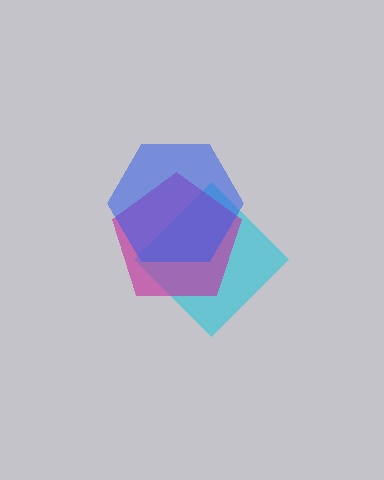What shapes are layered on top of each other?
The layered shapes are: a cyan diamond, a magenta pentagon, a blue hexagon.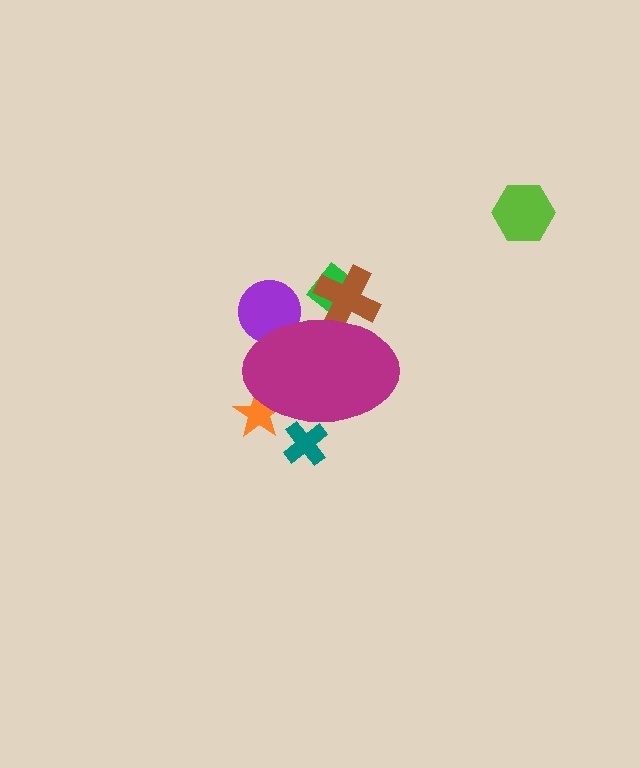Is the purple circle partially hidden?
Yes, the purple circle is partially hidden behind the magenta ellipse.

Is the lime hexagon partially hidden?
No, the lime hexagon is fully visible.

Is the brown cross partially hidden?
Yes, the brown cross is partially hidden behind the magenta ellipse.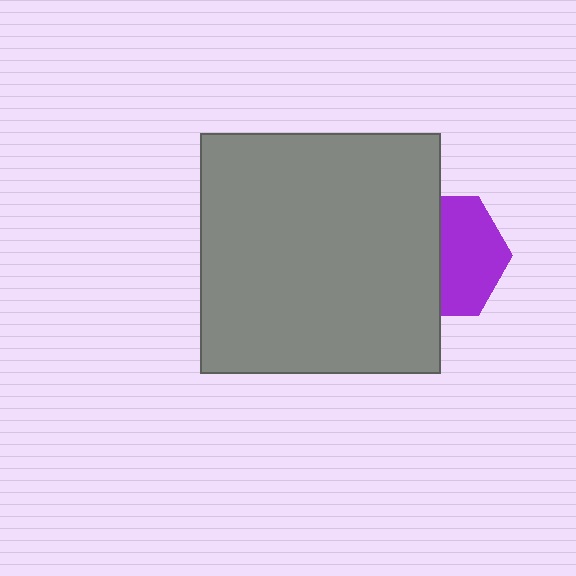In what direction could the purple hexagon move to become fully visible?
The purple hexagon could move right. That would shift it out from behind the gray square entirely.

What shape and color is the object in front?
The object in front is a gray square.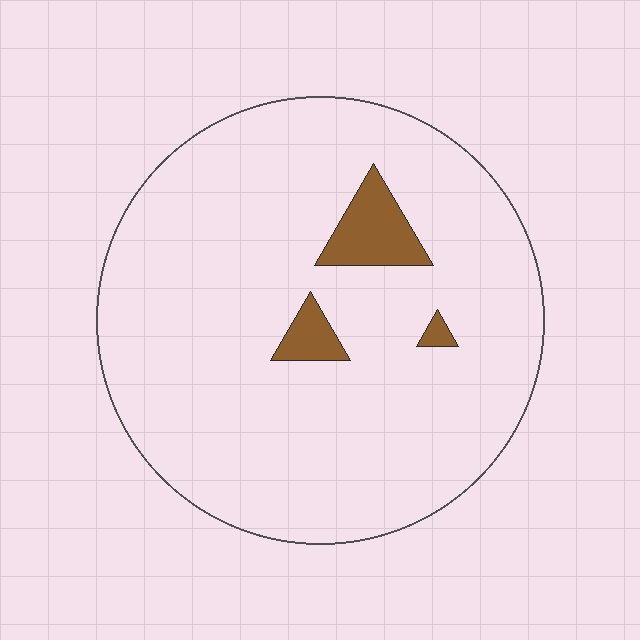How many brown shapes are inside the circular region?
3.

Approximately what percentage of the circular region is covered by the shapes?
Approximately 5%.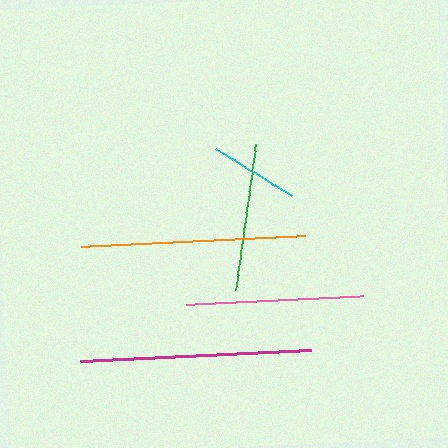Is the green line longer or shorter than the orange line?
The orange line is longer than the green line.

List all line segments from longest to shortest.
From longest to shortest: magenta, orange, pink, green, cyan.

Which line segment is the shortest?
The cyan line is the shortest at approximately 88 pixels.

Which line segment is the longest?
The magenta line is the longest at approximately 231 pixels.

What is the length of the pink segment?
The pink segment is approximately 177 pixels long.